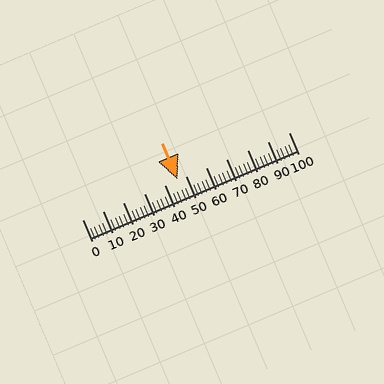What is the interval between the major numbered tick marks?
The major tick marks are spaced 10 units apart.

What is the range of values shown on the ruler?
The ruler shows values from 0 to 100.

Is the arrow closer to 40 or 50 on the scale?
The arrow is closer to 50.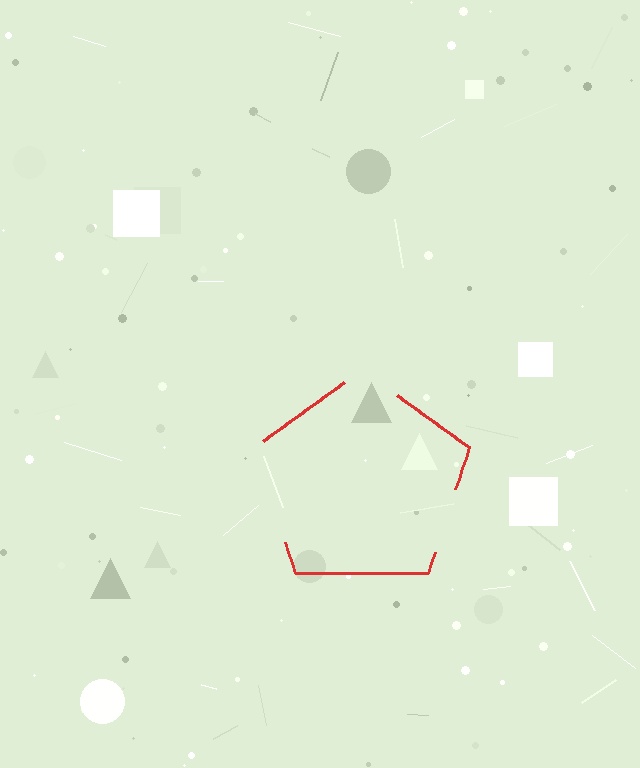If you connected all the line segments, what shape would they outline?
They would outline a pentagon.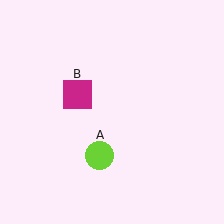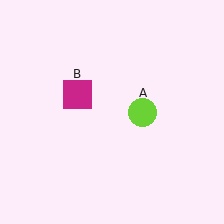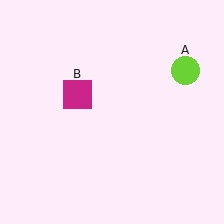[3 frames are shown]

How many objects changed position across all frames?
1 object changed position: lime circle (object A).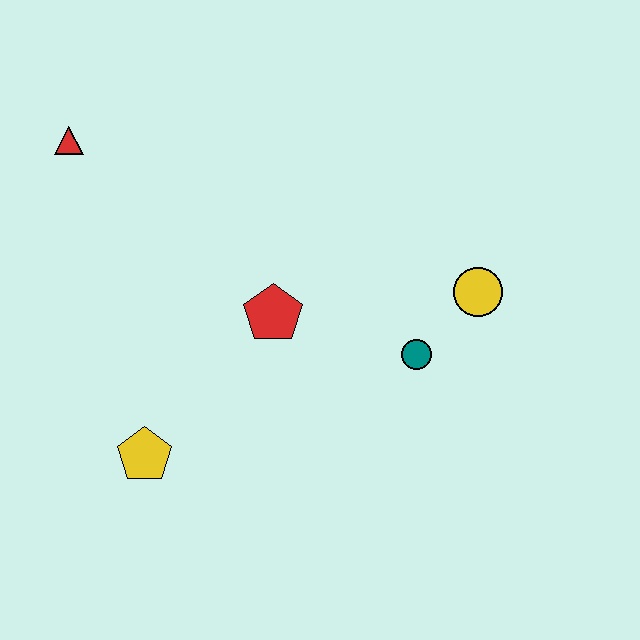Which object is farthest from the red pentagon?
The red triangle is farthest from the red pentagon.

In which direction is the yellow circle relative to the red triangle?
The yellow circle is to the right of the red triangle.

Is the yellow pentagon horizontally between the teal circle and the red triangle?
Yes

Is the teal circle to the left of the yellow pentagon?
No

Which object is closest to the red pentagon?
The teal circle is closest to the red pentagon.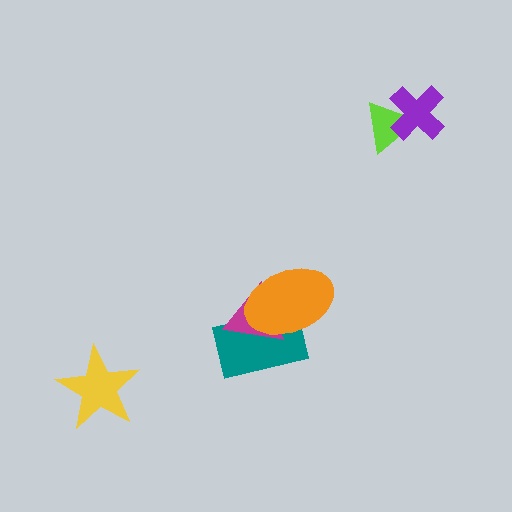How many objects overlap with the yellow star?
0 objects overlap with the yellow star.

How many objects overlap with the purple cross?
1 object overlaps with the purple cross.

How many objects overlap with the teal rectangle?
2 objects overlap with the teal rectangle.